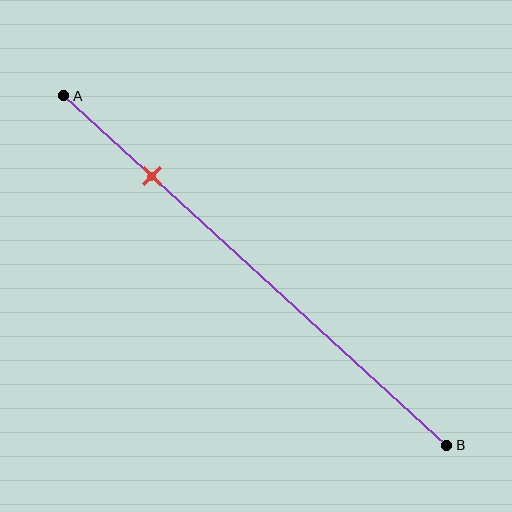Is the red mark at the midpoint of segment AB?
No, the mark is at about 25% from A, not at the 50% midpoint.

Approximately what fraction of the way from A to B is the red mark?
The red mark is approximately 25% of the way from A to B.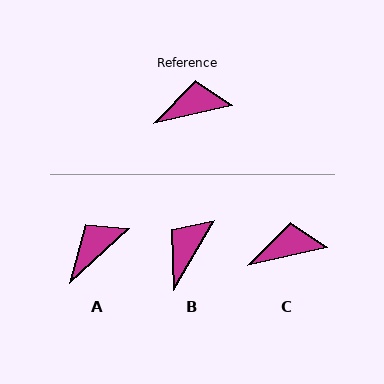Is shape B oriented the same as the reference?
No, it is off by about 47 degrees.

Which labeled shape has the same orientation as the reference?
C.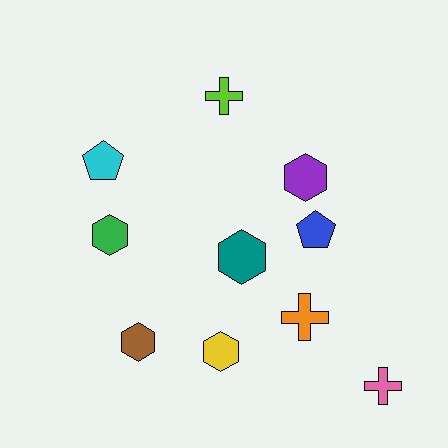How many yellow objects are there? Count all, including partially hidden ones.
There is 1 yellow object.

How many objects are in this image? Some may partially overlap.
There are 10 objects.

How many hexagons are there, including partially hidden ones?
There are 5 hexagons.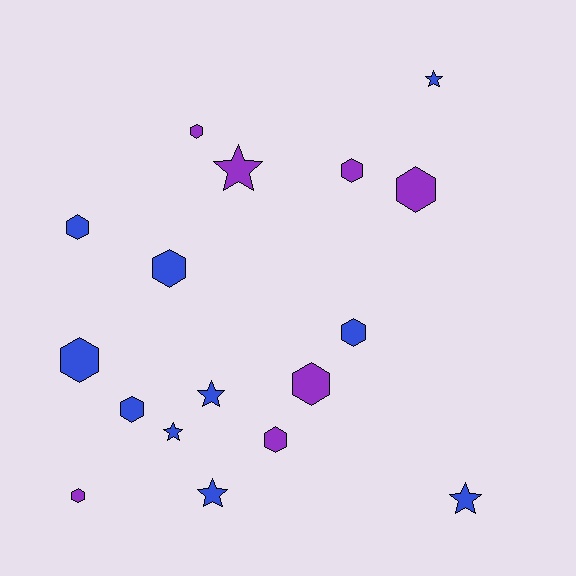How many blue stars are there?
There are 5 blue stars.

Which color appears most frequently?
Blue, with 10 objects.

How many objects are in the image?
There are 17 objects.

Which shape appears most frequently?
Hexagon, with 11 objects.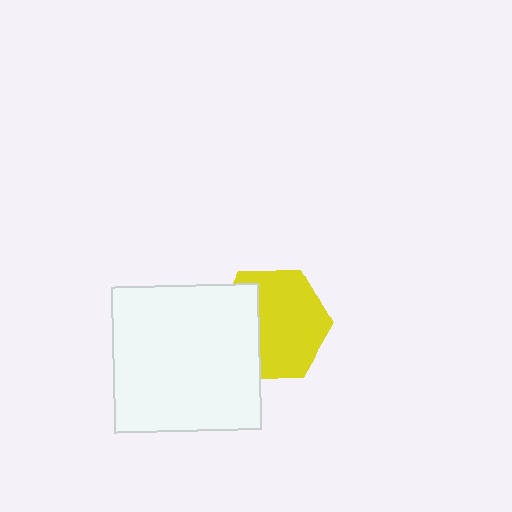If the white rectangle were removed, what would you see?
You would see the complete yellow hexagon.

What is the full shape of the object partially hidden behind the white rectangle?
The partially hidden object is a yellow hexagon.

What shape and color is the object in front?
The object in front is a white rectangle.